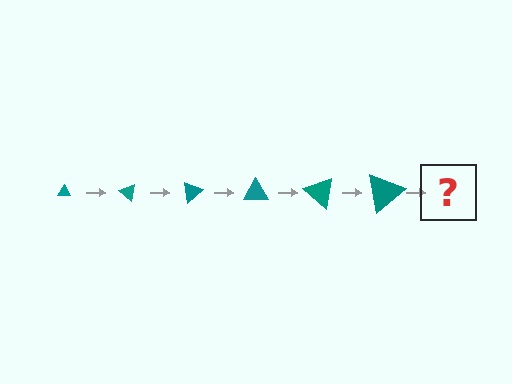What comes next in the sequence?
The next element should be a triangle, larger than the previous one and rotated 240 degrees from the start.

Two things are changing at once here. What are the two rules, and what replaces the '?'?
The two rules are that the triangle grows larger each step and it rotates 40 degrees each step. The '?' should be a triangle, larger than the previous one and rotated 240 degrees from the start.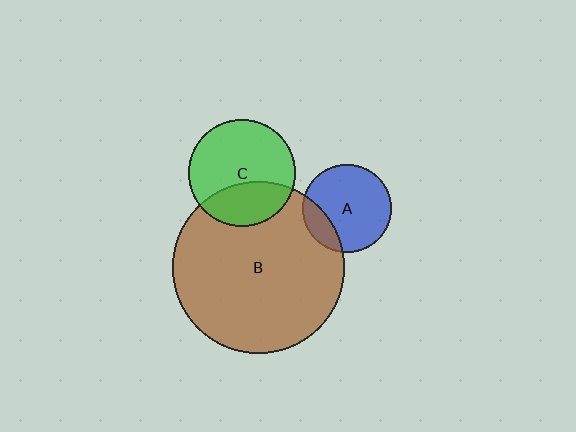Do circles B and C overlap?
Yes.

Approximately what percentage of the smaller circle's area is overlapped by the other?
Approximately 35%.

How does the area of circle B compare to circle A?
Approximately 3.8 times.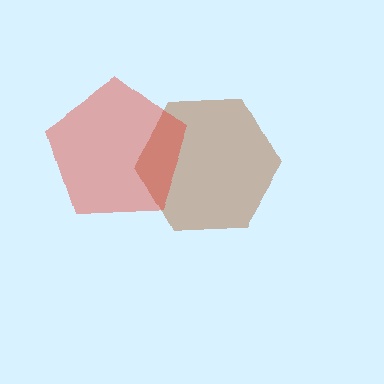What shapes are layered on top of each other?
The layered shapes are: a brown hexagon, a red pentagon.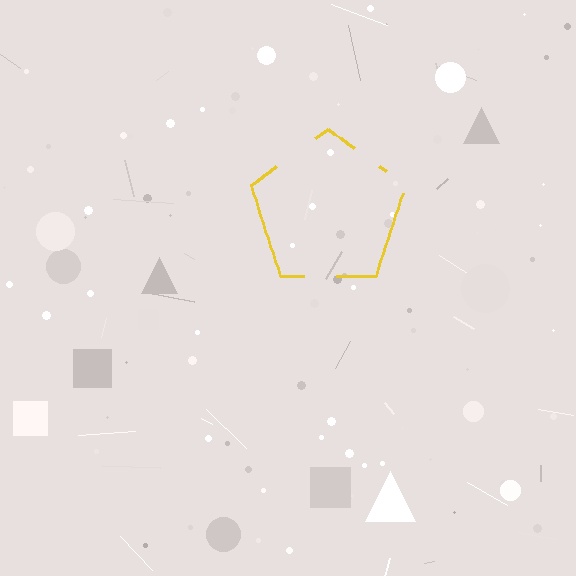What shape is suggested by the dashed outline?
The dashed outline suggests a pentagon.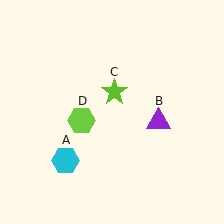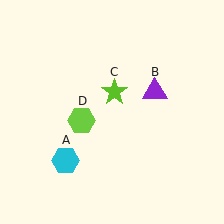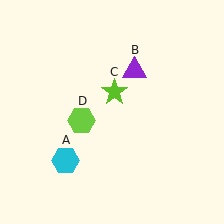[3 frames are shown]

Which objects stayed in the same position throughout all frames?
Cyan hexagon (object A) and lime star (object C) and lime hexagon (object D) remained stationary.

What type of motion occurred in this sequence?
The purple triangle (object B) rotated counterclockwise around the center of the scene.